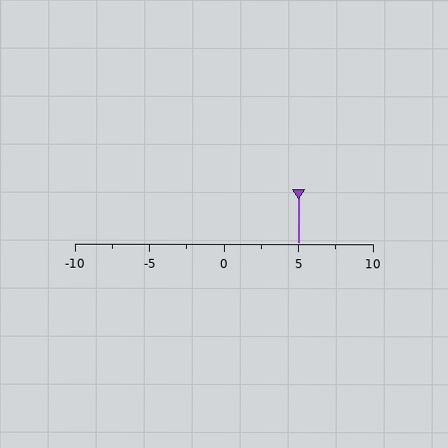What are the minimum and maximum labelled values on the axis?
The axis runs from -10 to 10.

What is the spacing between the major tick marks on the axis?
The major ticks are spaced 5 apart.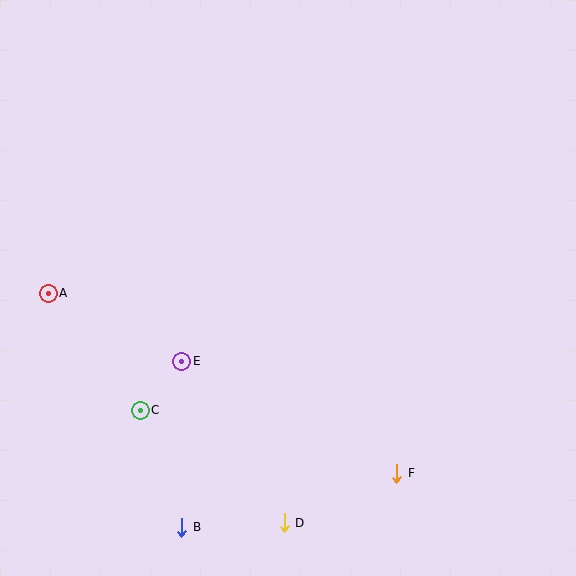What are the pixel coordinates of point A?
Point A is at (48, 293).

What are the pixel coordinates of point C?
Point C is at (140, 410).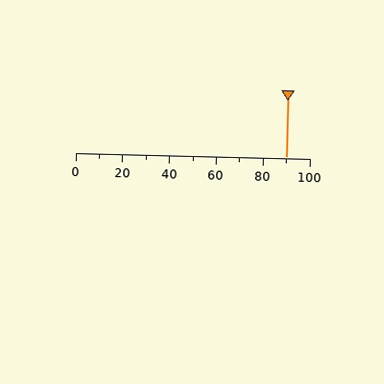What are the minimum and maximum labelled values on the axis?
The axis runs from 0 to 100.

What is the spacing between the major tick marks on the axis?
The major ticks are spaced 20 apart.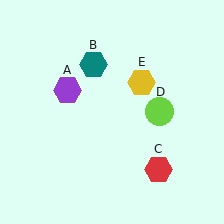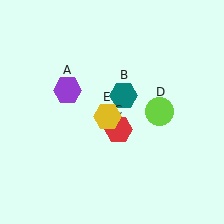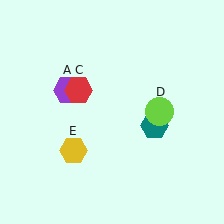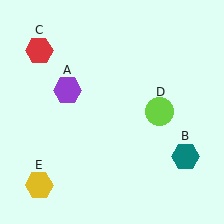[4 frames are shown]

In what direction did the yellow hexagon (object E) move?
The yellow hexagon (object E) moved down and to the left.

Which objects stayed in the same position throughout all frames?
Purple hexagon (object A) and lime circle (object D) remained stationary.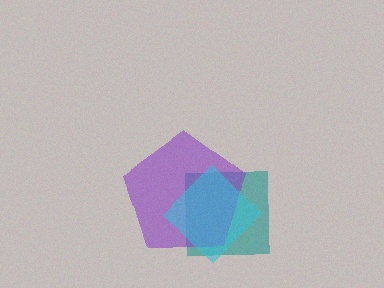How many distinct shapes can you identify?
There are 3 distinct shapes: a teal square, a purple pentagon, a cyan diamond.